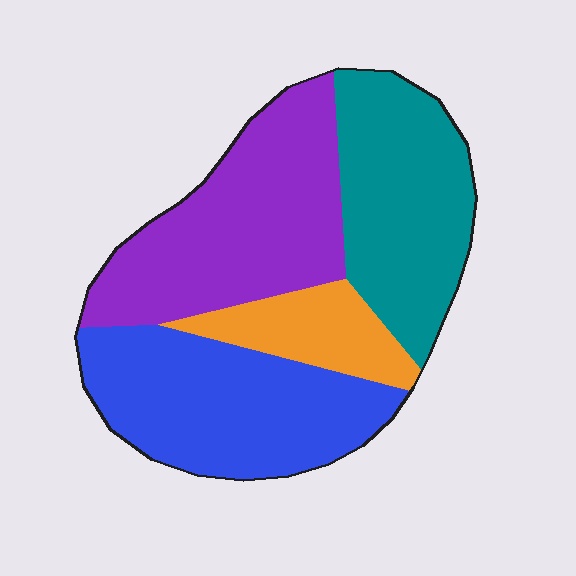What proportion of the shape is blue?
Blue takes up about one third (1/3) of the shape.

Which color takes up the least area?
Orange, at roughly 10%.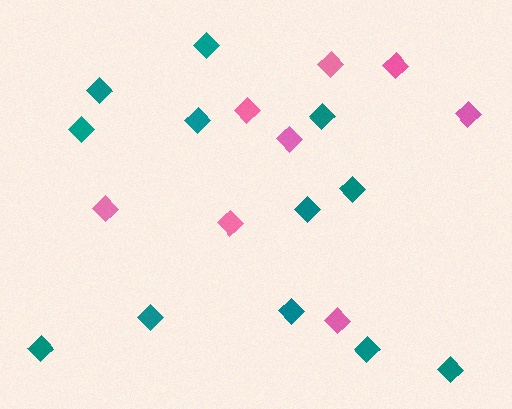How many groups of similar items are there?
There are 2 groups: one group of pink diamonds (8) and one group of teal diamonds (12).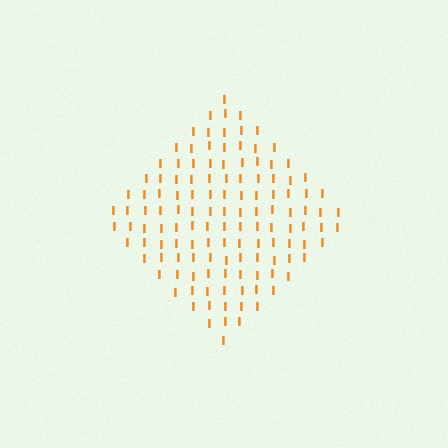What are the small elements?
The small elements are letter I's.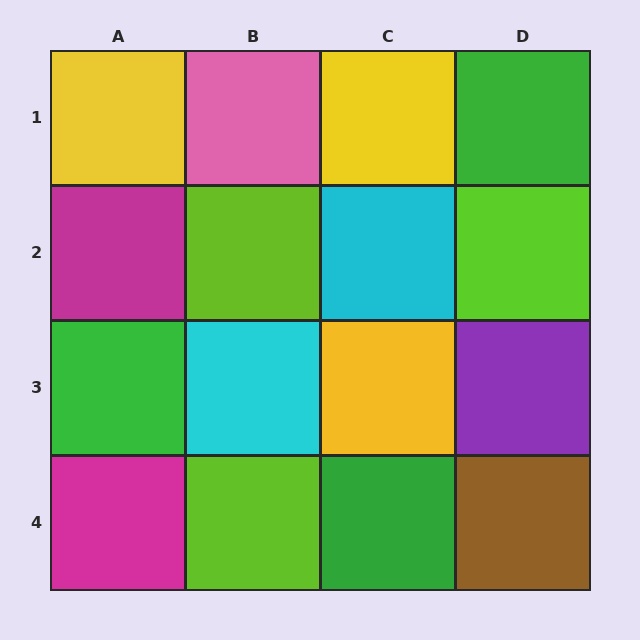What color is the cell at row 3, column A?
Green.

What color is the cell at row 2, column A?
Magenta.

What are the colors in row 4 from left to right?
Magenta, lime, green, brown.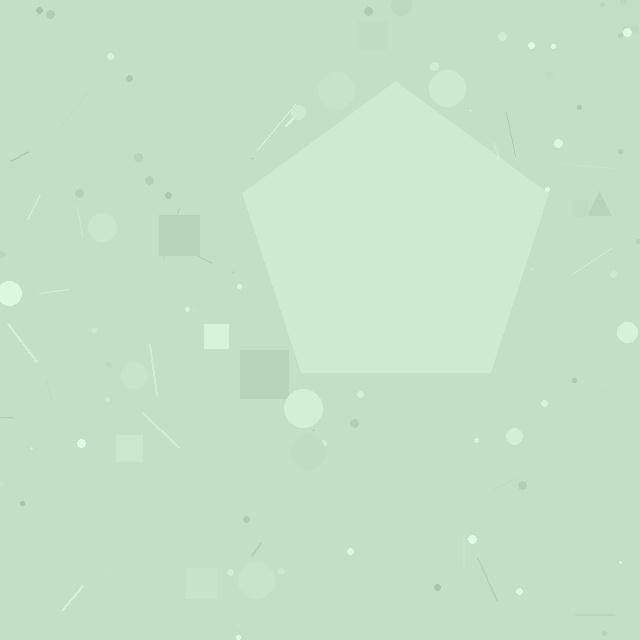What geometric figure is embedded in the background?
A pentagon is embedded in the background.